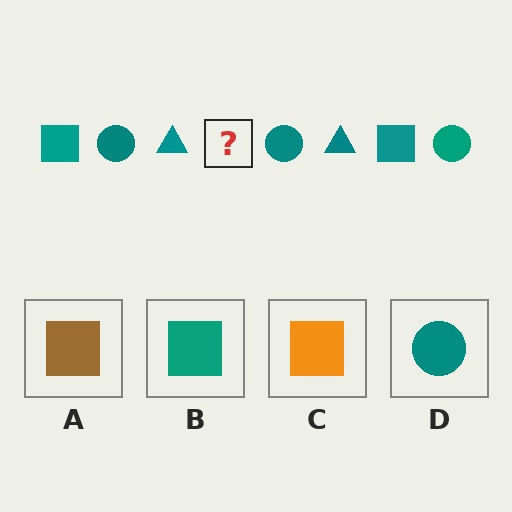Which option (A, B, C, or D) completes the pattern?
B.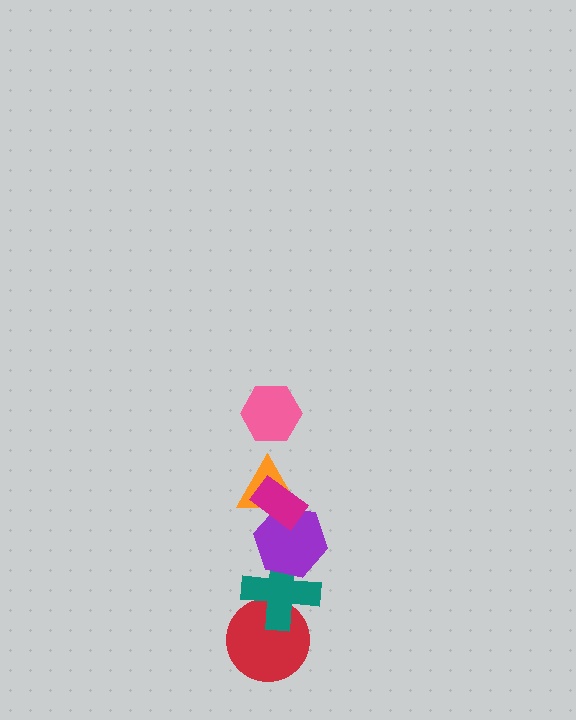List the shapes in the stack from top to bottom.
From top to bottom: the pink hexagon, the magenta rectangle, the orange triangle, the purple hexagon, the teal cross, the red circle.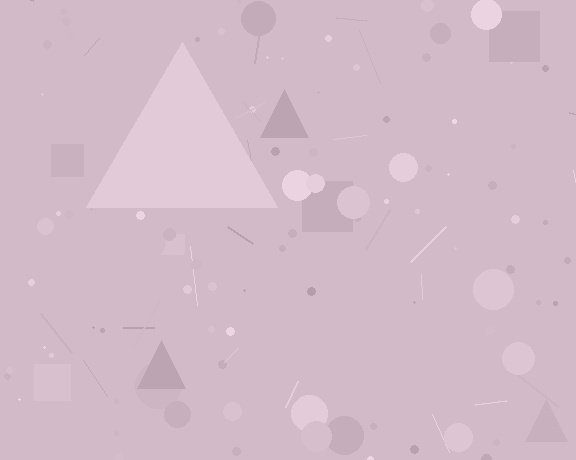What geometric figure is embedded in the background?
A triangle is embedded in the background.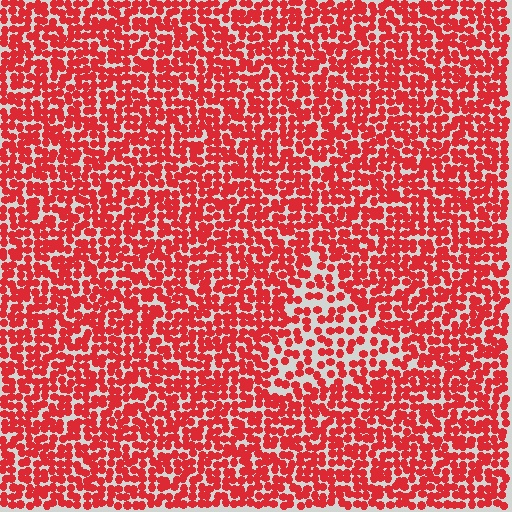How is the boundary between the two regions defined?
The boundary is defined by a change in element density (approximately 1.7x ratio). All elements are the same color, size, and shape.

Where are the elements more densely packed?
The elements are more densely packed outside the triangle boundary.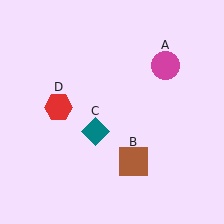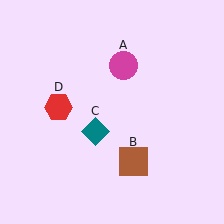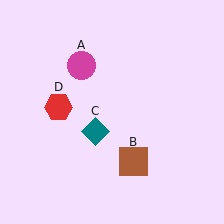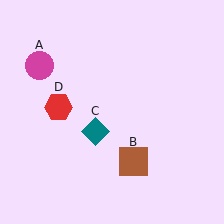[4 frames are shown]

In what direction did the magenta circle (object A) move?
The magenta circle (object A) moved left.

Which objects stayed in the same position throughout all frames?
Brown square (object B) and teal diamond (object C) and red hexagon (object D) remained stationary.